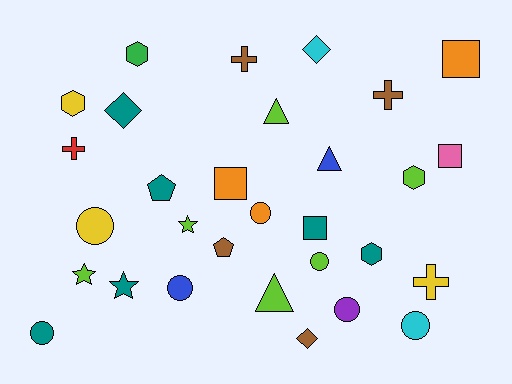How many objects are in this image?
There are 30 objects.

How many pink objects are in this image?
There is 1 pink object.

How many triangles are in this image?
There are 3 triangles.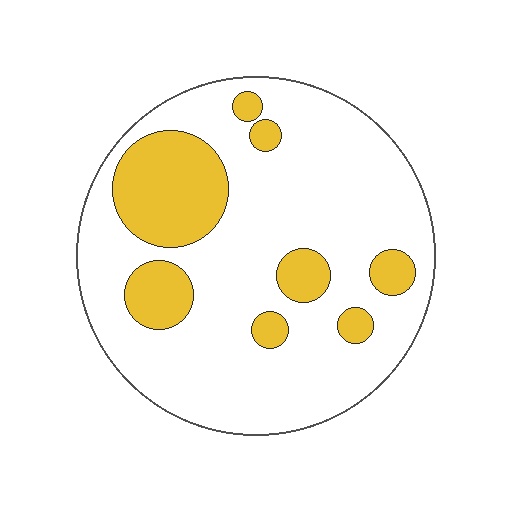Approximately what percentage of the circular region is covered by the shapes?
Approximately 20%.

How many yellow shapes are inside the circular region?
8.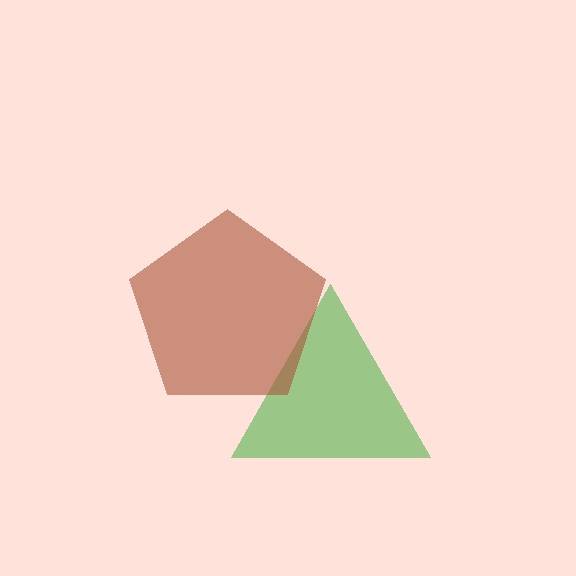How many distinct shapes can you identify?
There are 2 distinct shapes: a green triangle, a brown pentagon.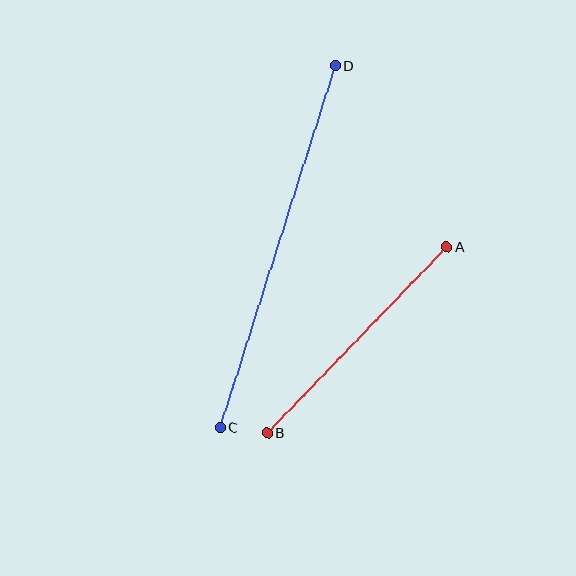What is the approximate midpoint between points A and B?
The midpoint is at approximately (357, 340) pixels.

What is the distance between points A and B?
The distance is approximately 259 pixels.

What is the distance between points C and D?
The distance is approximately 380 pixels.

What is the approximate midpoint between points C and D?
The midpoint is at approximately (278, 246) pixels.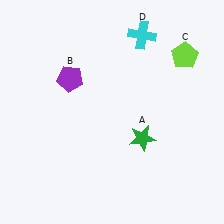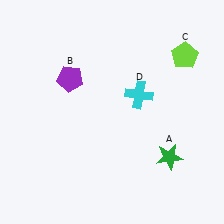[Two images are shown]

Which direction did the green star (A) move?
The green star (A) moved right.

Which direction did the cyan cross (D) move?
The cyan cross (D) moved down.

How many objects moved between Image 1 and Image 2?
2 objects moved between the two images.